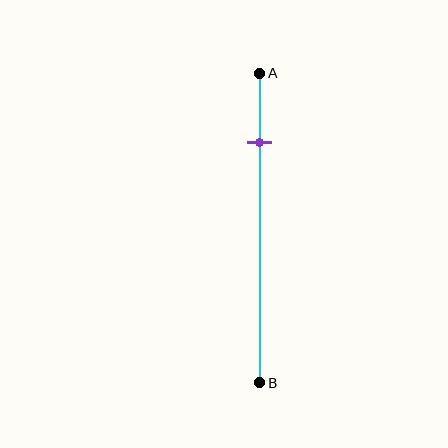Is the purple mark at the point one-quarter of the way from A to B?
Yes, the mark is approximately at the one-quarter point.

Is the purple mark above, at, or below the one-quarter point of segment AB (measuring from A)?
The purple mark is approximately at the one-quarter point of segment AB.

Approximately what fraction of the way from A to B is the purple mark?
The purple mark is approximately 20% of the way from A to B.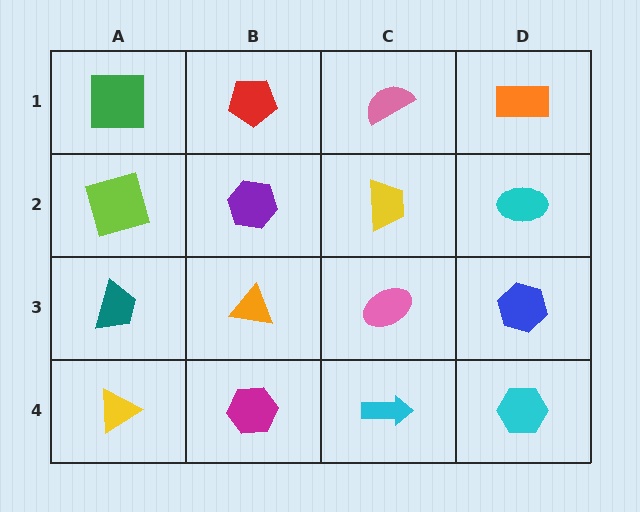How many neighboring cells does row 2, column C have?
4.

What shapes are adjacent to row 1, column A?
A lime square (row 2, column A), a red pentagon (row 1, column B).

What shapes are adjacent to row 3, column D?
A cyan ellipse (row 2, column D), a cyan hexagon (row 4, column D), a pink ellipse (row 3, column C).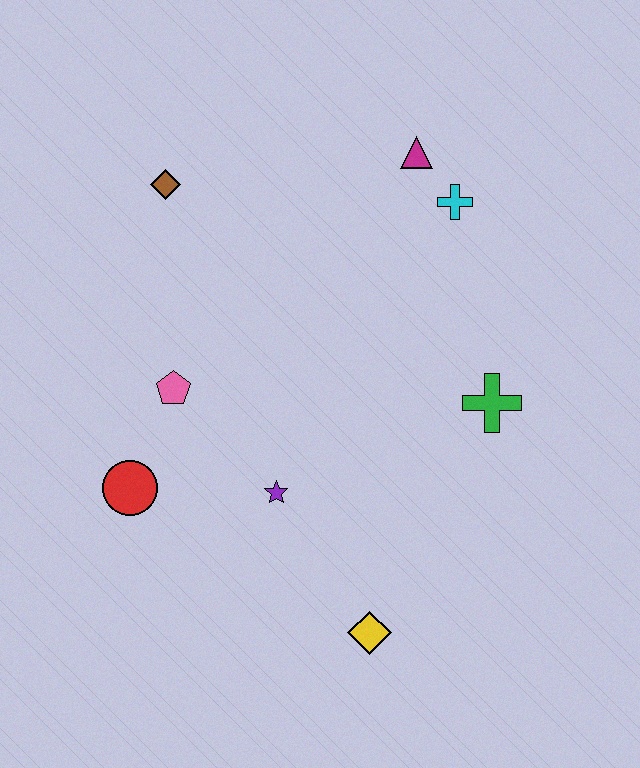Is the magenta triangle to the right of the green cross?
No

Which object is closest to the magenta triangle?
The cyan cross is closest to the magenta triangle.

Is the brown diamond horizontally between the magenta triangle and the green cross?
No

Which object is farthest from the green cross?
The brown diamond is farthest from the green cross.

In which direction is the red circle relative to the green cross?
The red circle is to the left of the green cross.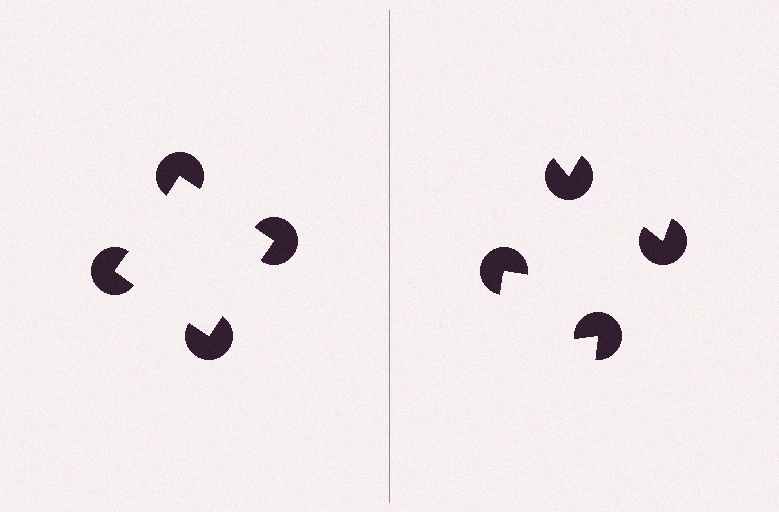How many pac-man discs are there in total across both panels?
8 — 4 on each side.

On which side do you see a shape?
An illusory square appears on the left side. On the right side the wedge cuts are rotated, so no coherent shape forms.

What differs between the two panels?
The pac-man discs are positioned identically on both sides; only the wedge orientations differ. On the left they align to a square; on the right they are misaligned.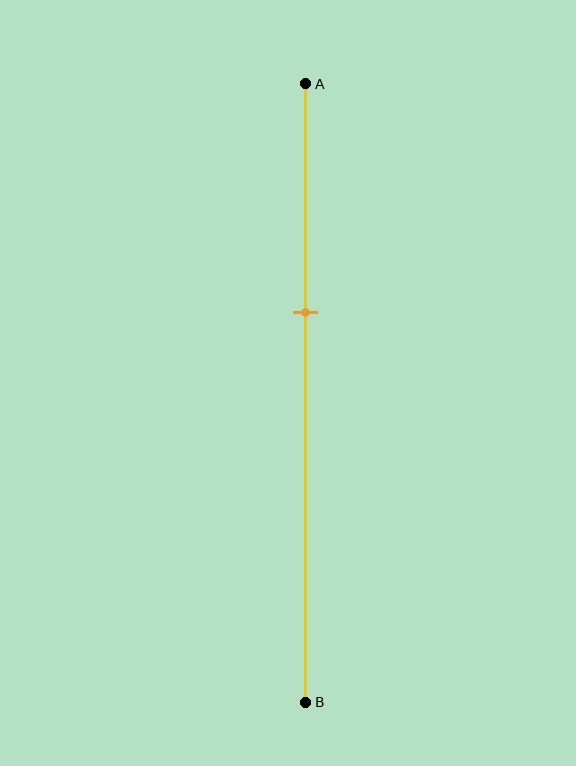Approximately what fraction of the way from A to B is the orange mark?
The orange mark is approximately 35% of the way from A to B.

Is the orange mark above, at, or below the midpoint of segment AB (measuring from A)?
The orange mark is above the midpoint of segment AB.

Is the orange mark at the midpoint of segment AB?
No, the mark is at about 35% from A, not at the 50% midpoint.